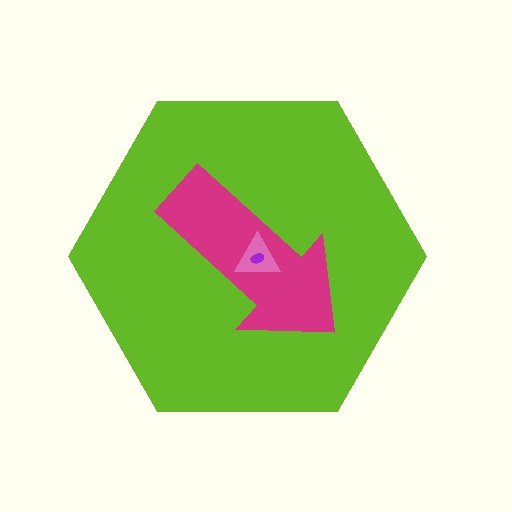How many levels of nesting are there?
4.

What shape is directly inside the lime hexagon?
The magenta arrow.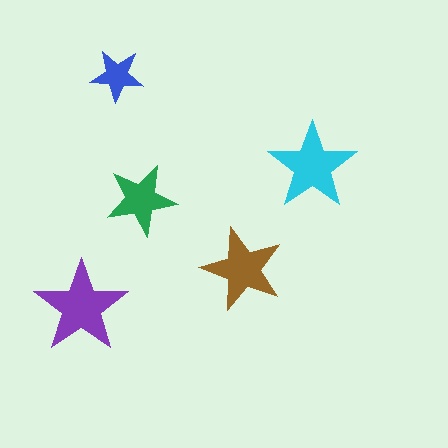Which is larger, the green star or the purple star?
The purple one.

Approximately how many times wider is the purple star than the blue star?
About 2 times wider.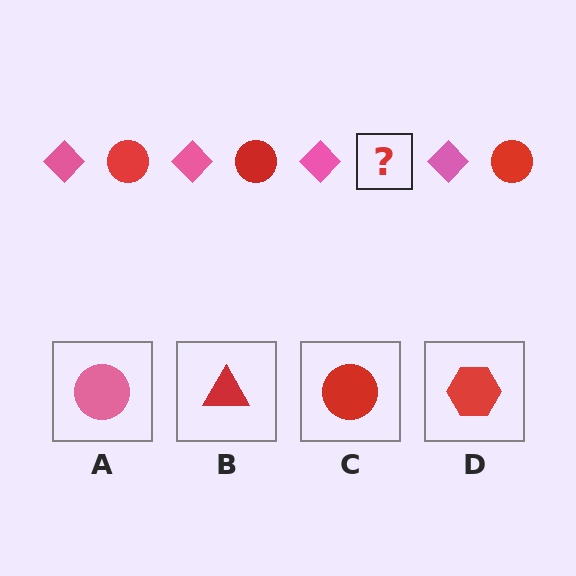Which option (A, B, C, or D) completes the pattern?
C.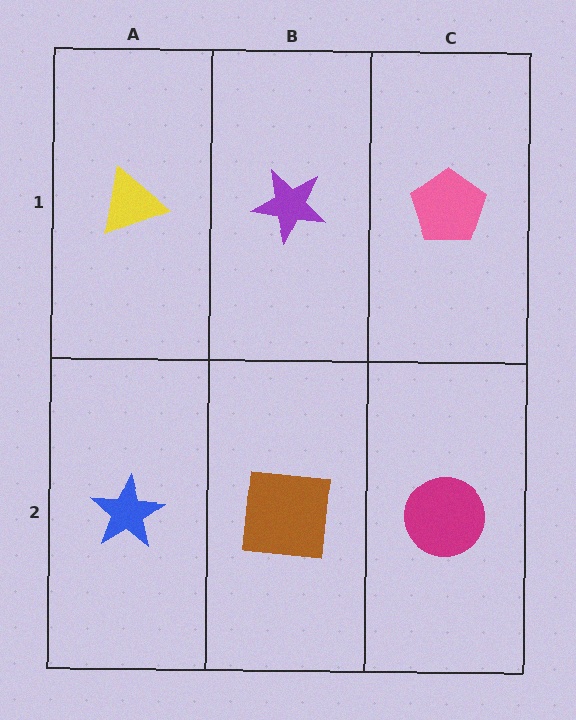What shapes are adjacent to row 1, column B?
A brown square (row 2, column B), a yellow triangle (row 1, column A), a pink pentagon (row 1, column C).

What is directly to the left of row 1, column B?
A yellow triangle.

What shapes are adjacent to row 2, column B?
A purple star (row 1, column B), a blue star (row 2, column A), a magenta circle (row 2, column C).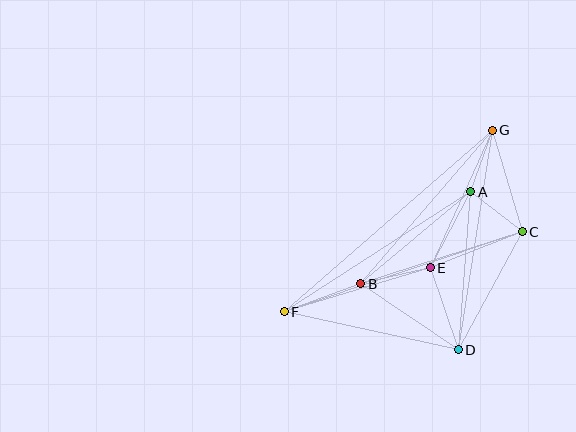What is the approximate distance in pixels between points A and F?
The distance between A and F is approximately 222 pixels.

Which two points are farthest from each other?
Points F and G are farthest from each other.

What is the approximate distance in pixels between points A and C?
The distance between A and C is approximately 65 pixels.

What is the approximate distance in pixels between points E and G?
The distance between E and G is approximately 151 pixels.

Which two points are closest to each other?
Points A and G are closest to each other.